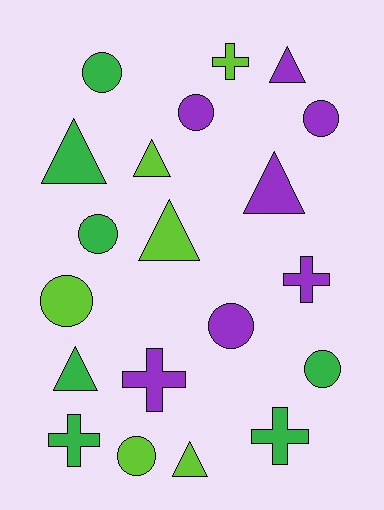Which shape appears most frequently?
Circle, with 8 objects.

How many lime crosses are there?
There is 1 lime cross.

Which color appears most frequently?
Purple, with 7 objects.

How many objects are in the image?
There are 20 objects.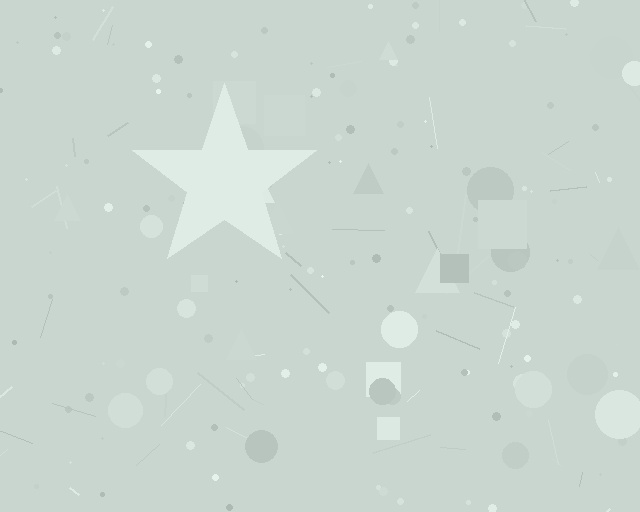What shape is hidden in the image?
A star is hidden in the image.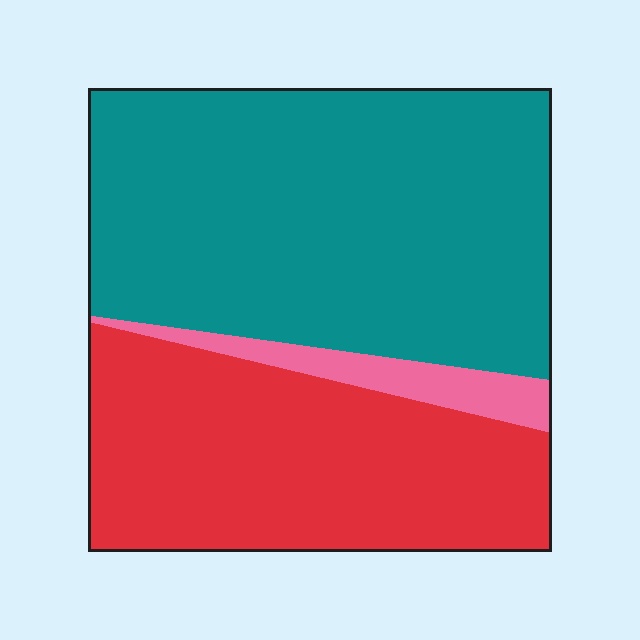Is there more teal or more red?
Teal.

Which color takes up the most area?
Teal, at roughly 55%.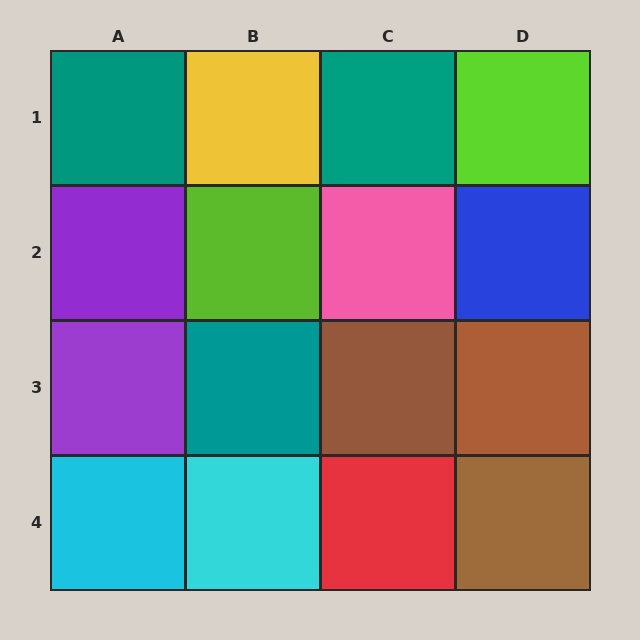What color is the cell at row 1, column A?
Teal.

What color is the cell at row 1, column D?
Lime.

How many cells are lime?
2 cells are lime.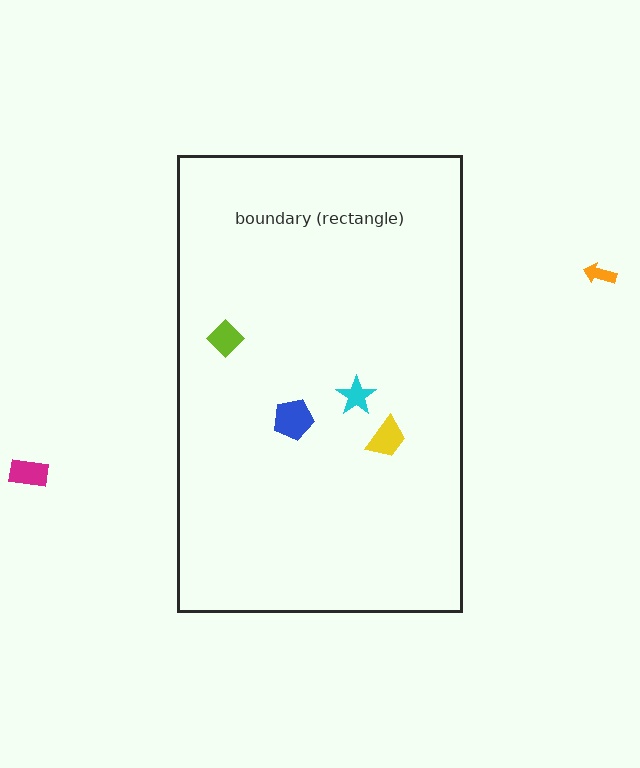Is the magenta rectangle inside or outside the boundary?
Outside.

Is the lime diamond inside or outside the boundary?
Inside.